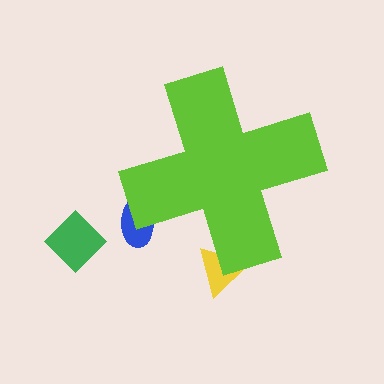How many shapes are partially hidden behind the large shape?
2 shapes are partially hidden.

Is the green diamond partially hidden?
No, the green diamond is fully visible.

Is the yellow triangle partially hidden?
Yes, the yellow triangle is partially hidden behind the lime cross.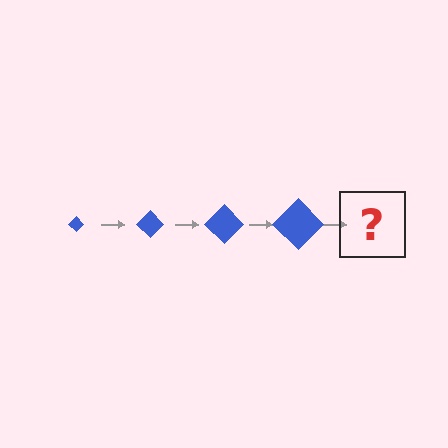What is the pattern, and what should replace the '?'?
The pattern is that the diamond gets progressively larger each step. The '?' should be a blue diamond, larger than the previous one.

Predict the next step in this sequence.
The next step is a blue diamond, larger than the previous one.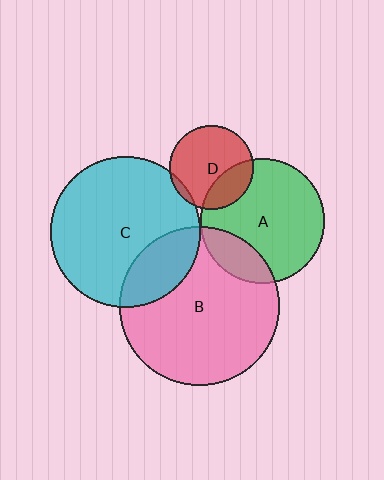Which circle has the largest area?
Circle B (pink).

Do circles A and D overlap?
Yes.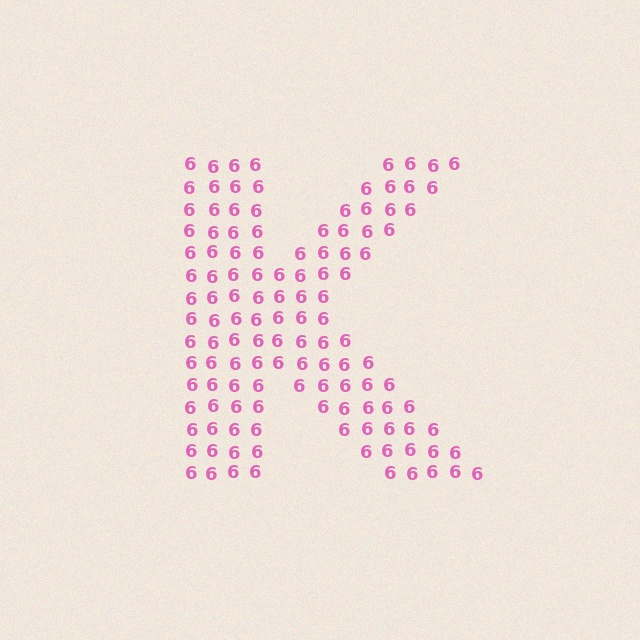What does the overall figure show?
The overall figure shows the letter K.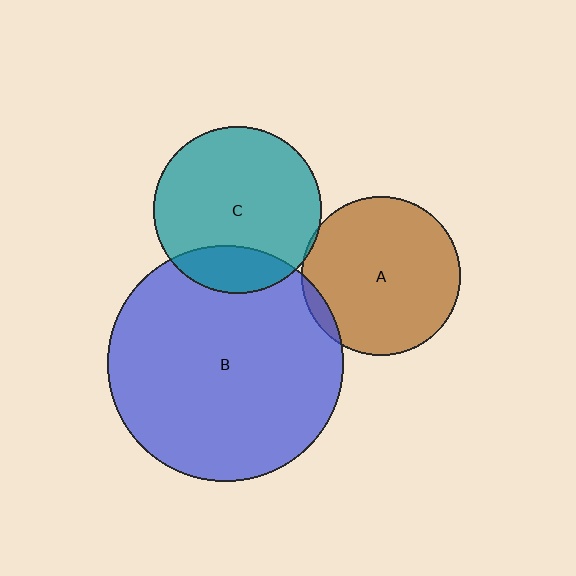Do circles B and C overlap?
Yes.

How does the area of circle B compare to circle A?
Approximately 2.2 times.